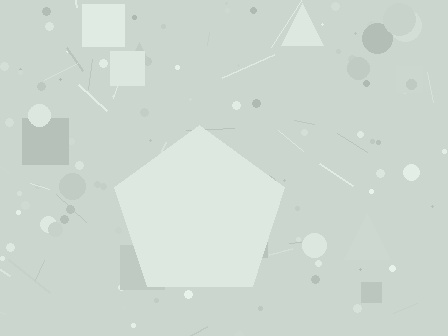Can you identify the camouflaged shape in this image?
The camouflaged shape is a pentagon.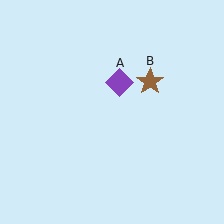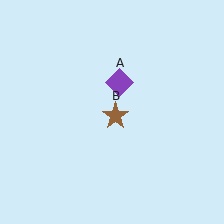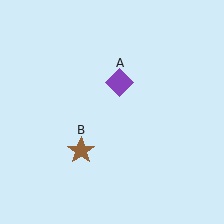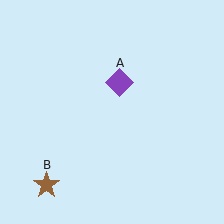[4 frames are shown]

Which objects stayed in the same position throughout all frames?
Purple diamond (object A) remained stationary.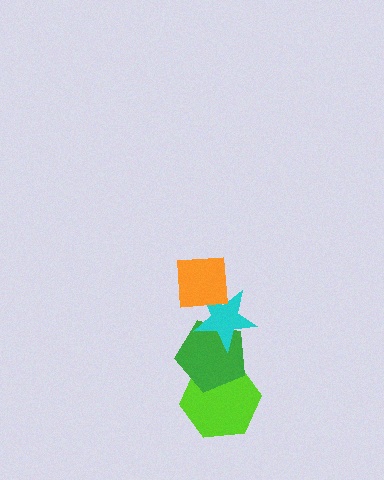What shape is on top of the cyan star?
The orange square is on top of the cyan star.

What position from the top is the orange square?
The orange square is 1st from the top.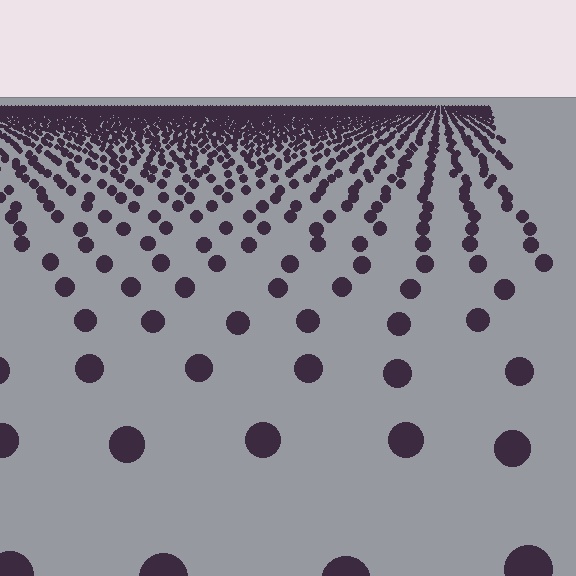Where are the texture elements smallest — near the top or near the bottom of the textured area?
Near the top.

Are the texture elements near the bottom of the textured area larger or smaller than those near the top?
Larger. Near the bottom, elements are closer to the viewer and appear at a bigger on-screen size.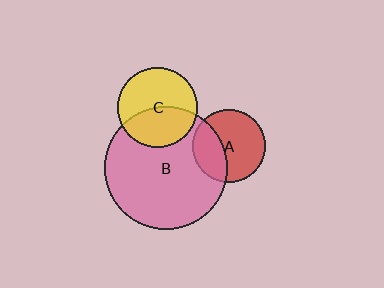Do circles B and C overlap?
Yes.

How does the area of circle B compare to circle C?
Approximately 2.4 times.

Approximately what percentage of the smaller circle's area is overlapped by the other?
Approximately 45%.